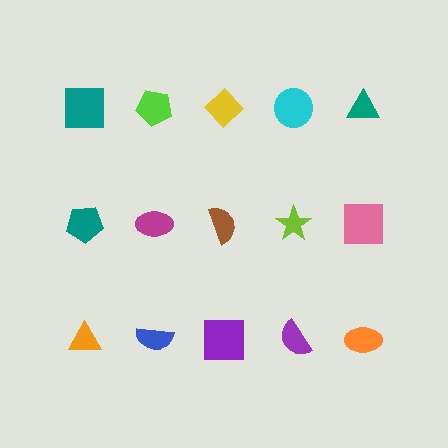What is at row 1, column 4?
A cyan circle.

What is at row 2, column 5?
A pink square.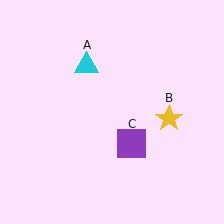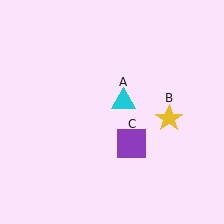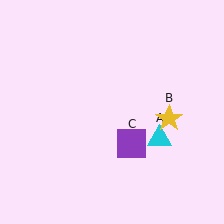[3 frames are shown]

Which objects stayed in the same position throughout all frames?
Yellow star (object B) and purple square (object C) remained stationary.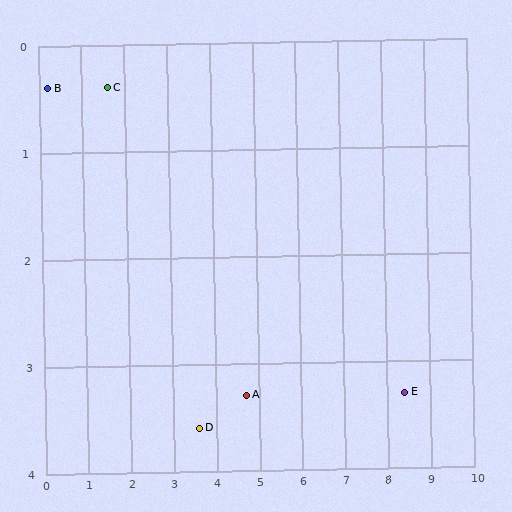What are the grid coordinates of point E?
Point E is at approximately (8.4, 3.3).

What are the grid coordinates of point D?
Point D is at approximately (3.6, 3.6).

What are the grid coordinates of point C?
Point C is at approximately (1.6, 0.4).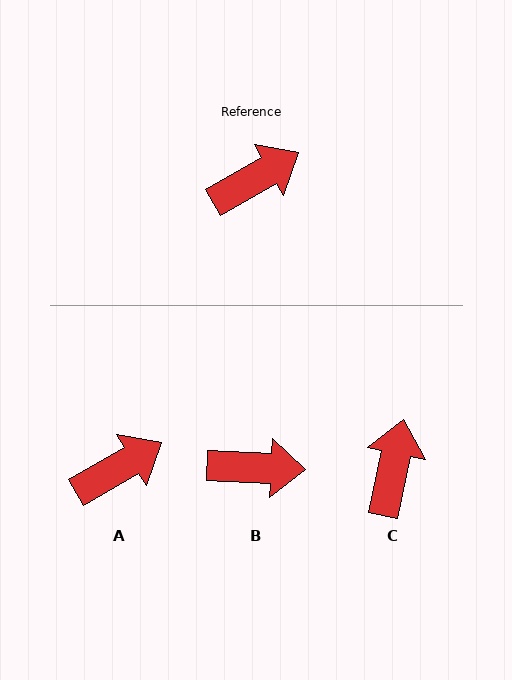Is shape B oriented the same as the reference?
No, it is off by about 33 degrees.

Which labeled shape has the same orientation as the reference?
A.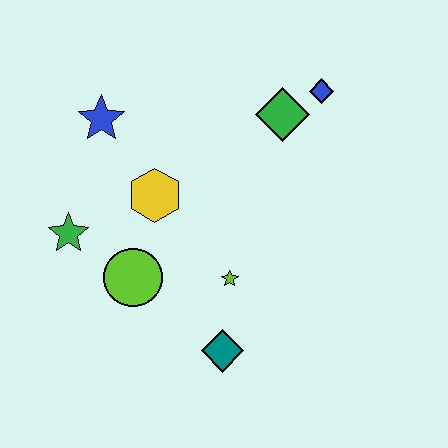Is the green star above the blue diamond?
No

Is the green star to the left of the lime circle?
Yes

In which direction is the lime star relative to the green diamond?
The lime star is below the green diamond.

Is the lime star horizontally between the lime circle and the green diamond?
Yes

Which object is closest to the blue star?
The yellow hexagon is closest to the blue star.